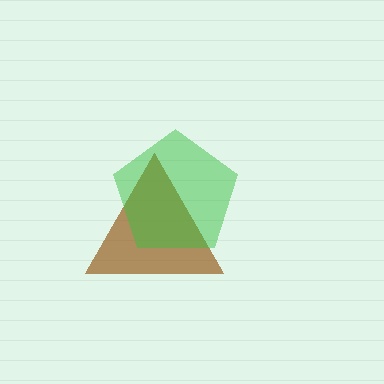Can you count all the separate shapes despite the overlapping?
Yes, there are 2 separate shapes.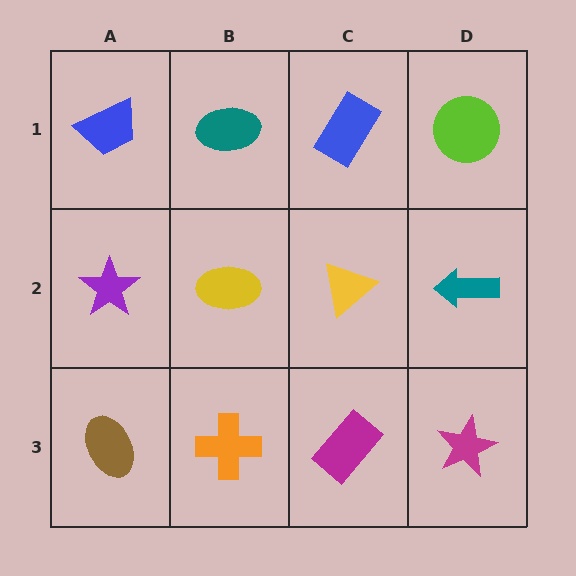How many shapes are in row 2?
4 shapes.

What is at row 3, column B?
An orange cross.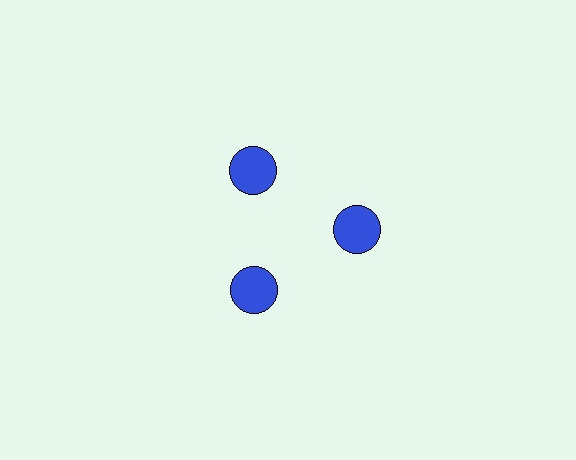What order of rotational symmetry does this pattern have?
This pattern has 3-fold rotational symmetry.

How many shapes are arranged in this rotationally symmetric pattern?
There are 3 shapes, arranged in 3 groups of 1.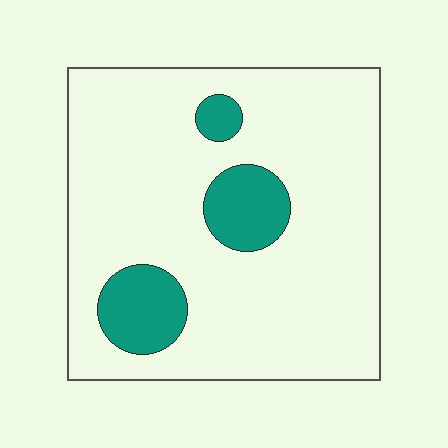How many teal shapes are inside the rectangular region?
3.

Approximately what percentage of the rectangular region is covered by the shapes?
Approximately 15%.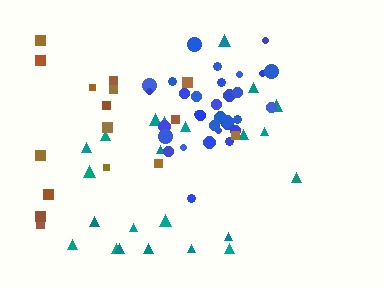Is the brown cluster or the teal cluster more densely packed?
Teal.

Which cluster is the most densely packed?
Blue.